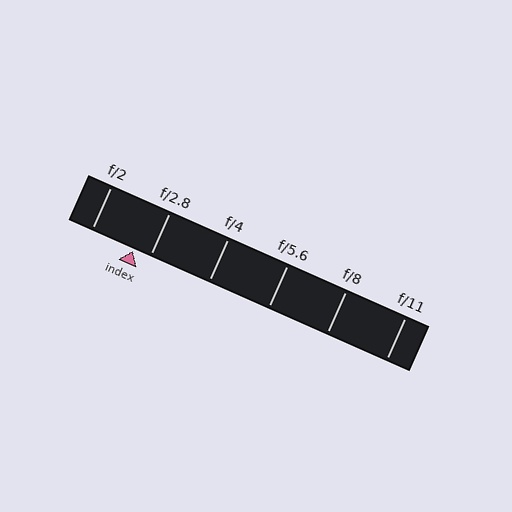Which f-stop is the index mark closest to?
The index mark is closest to f/2.8.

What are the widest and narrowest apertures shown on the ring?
The widest aperture shown is f/2 and the narrowest is f/11.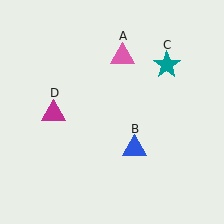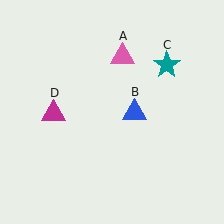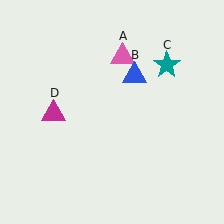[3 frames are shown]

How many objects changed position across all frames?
1 object changed position: blue triangle (object B).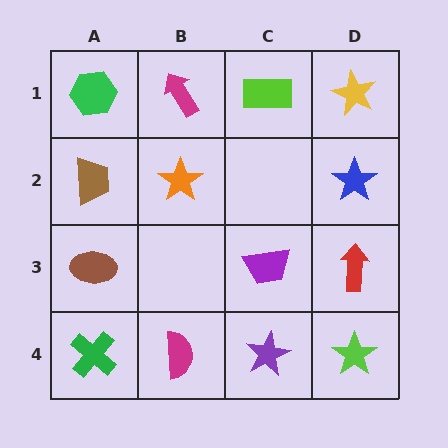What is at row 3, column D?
A red arrow.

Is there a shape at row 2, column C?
No, that cell is empty.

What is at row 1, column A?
A green hexagon.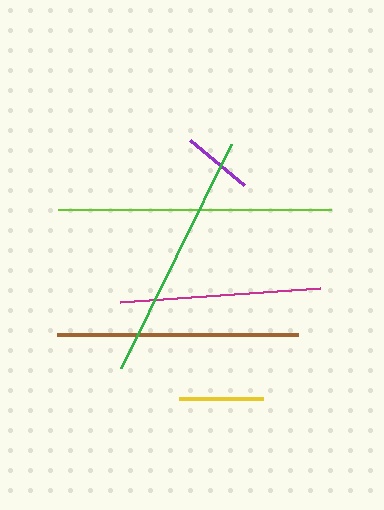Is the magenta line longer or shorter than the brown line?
The brown line is longer than the magenta line.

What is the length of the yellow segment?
The yellow segment is approximately 84 pixels long.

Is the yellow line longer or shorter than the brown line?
The brown line is longer than the yellow line.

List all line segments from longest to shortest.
From longest to shortest: lime, green, brown, magenta, yellow, purple.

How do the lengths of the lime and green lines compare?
The lime and green lines are approximately the same length.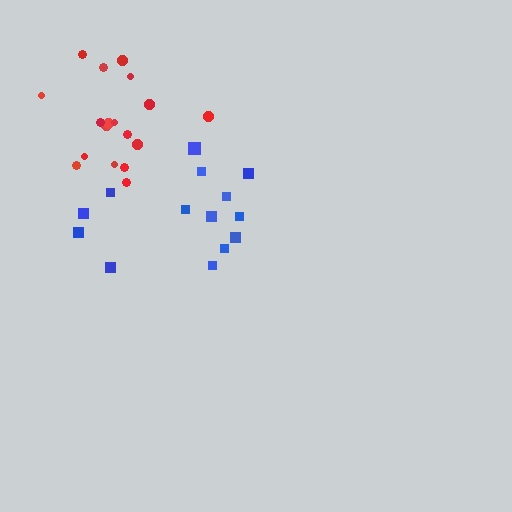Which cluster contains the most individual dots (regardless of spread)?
Red (18).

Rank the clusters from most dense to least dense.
red, blue.